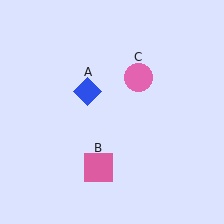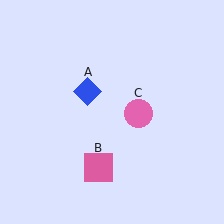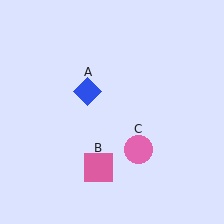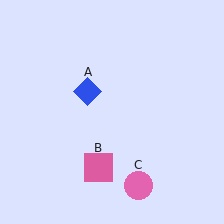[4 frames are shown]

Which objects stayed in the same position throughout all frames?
Blue diamond (object A) and pink square (object B) remained stationary.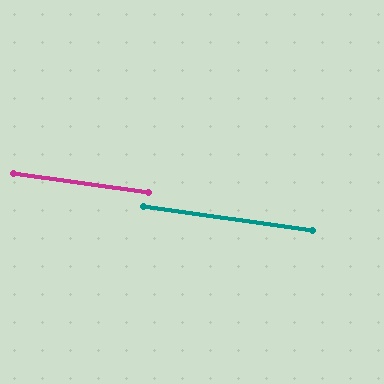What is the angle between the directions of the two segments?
Approximately 0 degrees.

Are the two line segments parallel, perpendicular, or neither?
Parallel — their directions differ by only 0.0°.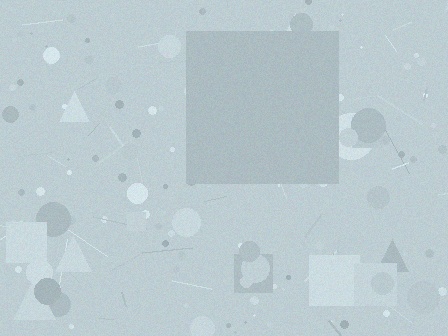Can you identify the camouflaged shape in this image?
The camouflaged shape is a square.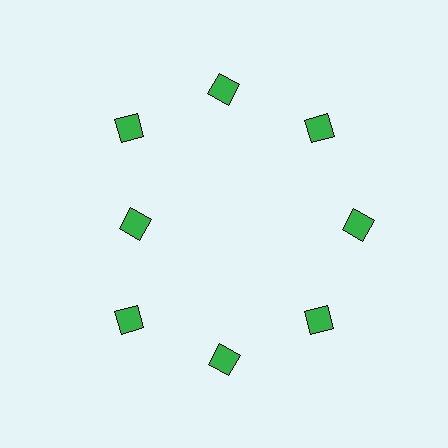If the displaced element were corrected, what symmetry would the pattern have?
It would have 8-fold rotational symmetry — the pattern would map onto itself every 45 degrees.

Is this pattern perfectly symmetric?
No. The 8 green diamonds are arranged in a ring, but one element near the 9 o'clock position is pulled inward toward the center, breaking the 8-fold rotational symmetry.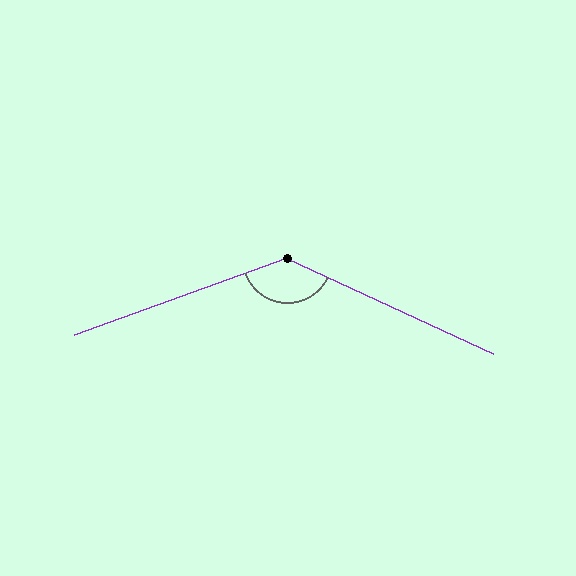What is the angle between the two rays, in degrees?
Approximately 135 degrees.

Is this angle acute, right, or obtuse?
It is obtuse.